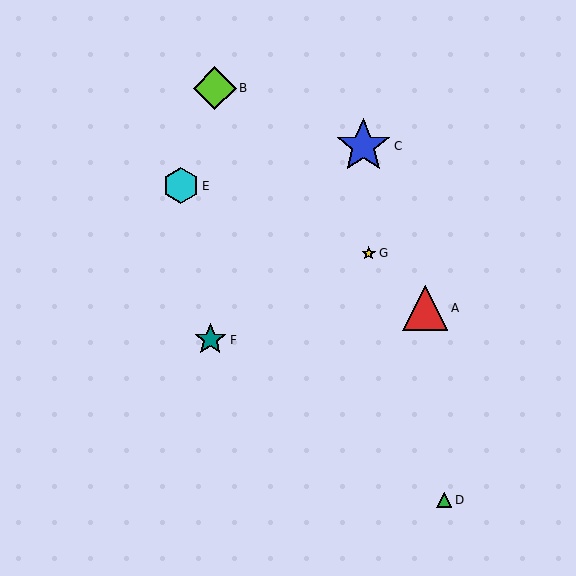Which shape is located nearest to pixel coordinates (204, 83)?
The lime diamond (labeled B) at (215, 88) is nearest to that location.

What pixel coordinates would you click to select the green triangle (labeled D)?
Click at (444, 500) to select the green triangle D.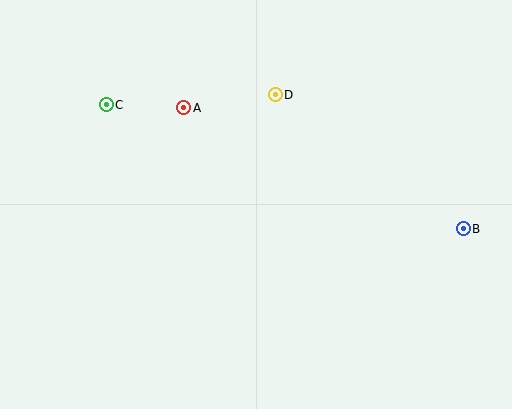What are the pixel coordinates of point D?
Point D is at (275, 95).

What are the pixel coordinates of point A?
Point A is at (184, 108).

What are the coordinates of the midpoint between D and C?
The midpoint between D and C is at (191, 100).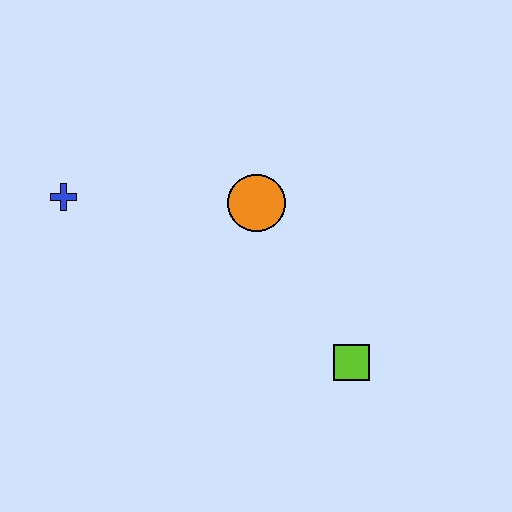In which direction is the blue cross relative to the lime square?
The blue cross is to the left of the lime square.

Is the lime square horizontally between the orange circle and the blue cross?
No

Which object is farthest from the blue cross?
The lime square is farthest from the blue cross.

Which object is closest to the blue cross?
The orange circle is closest to the blue cross.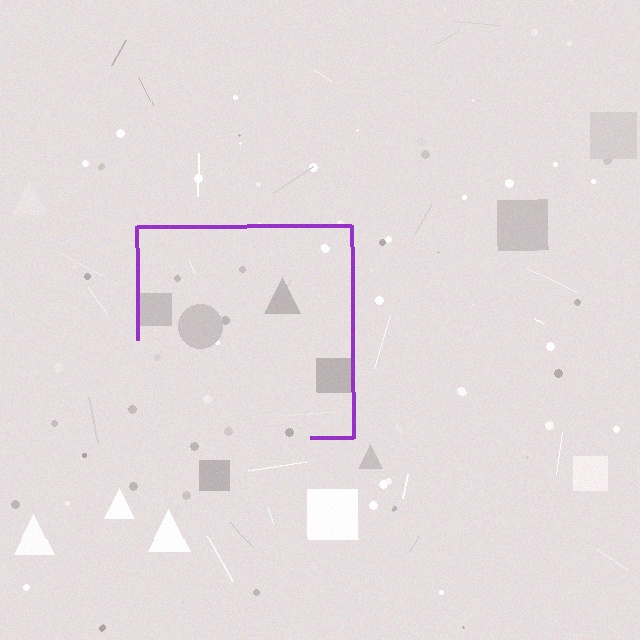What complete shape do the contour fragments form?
The contour fragments form a square.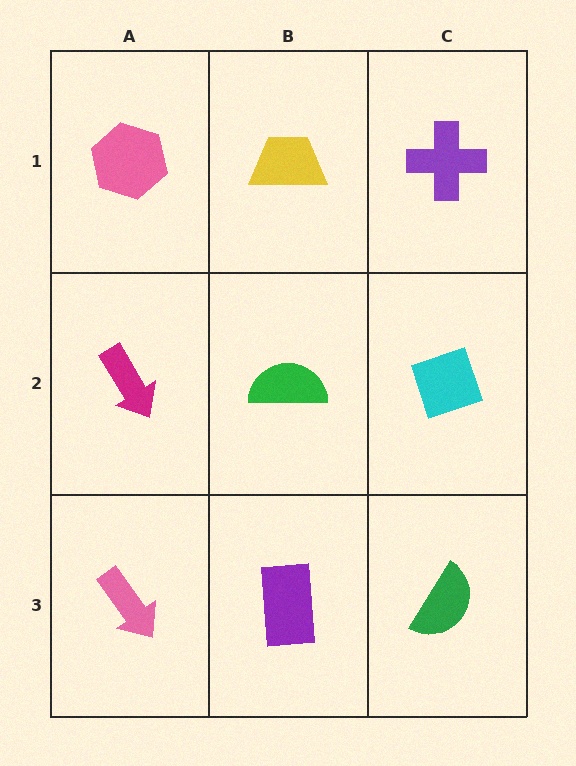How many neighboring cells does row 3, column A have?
2.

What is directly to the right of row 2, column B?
A cyan diamond.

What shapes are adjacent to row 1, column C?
A cyan diamond (row 2, column C), a yellow trapezoid (row 1, column B).